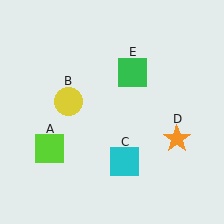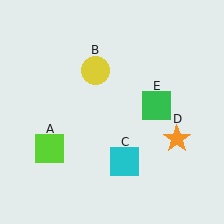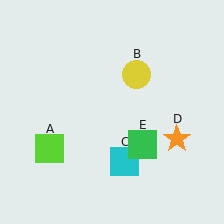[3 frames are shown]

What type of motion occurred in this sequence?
The yellow circle (object B), green square (object E) rotated clockwise around the center of the scene.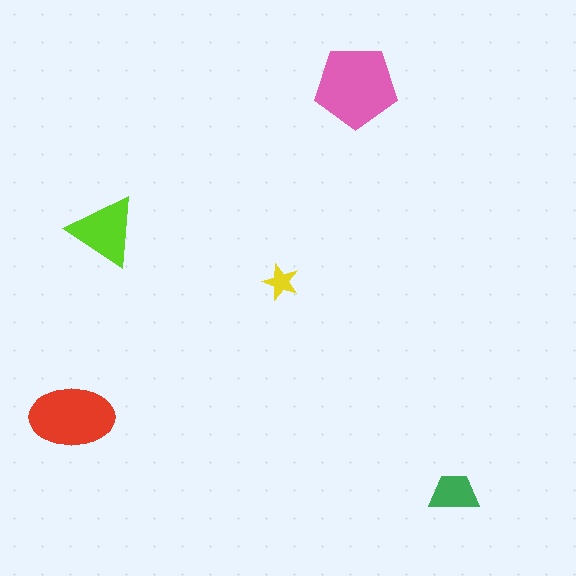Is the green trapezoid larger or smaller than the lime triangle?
Smaller.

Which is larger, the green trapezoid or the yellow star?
The green trapezoid.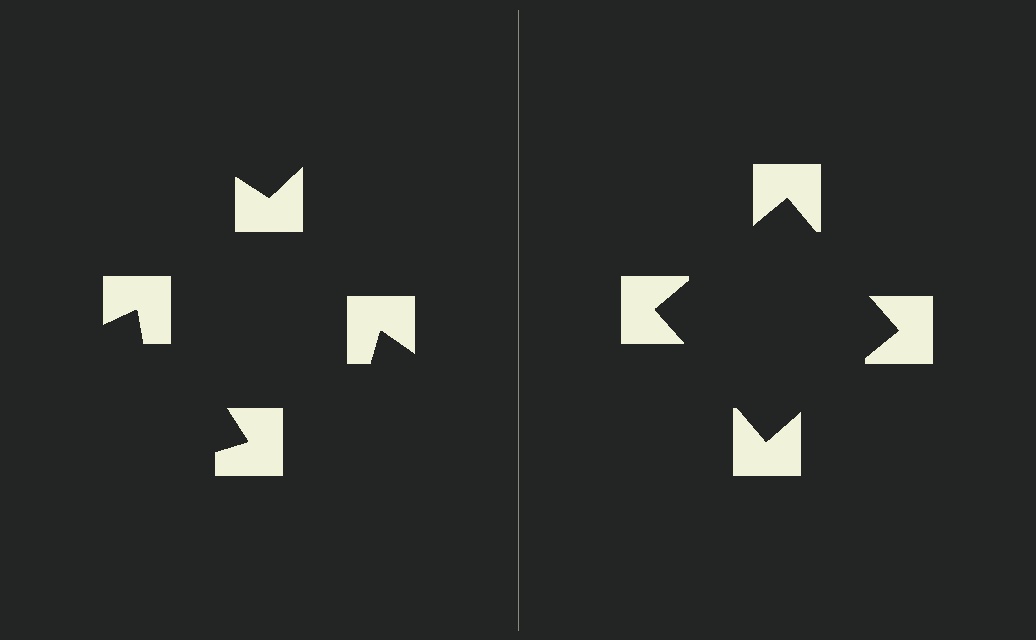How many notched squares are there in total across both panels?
8 — 4 on each side.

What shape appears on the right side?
An illusory square.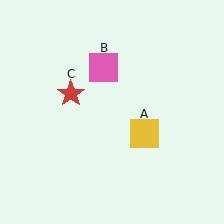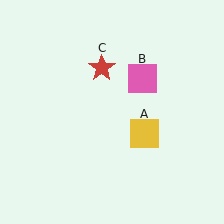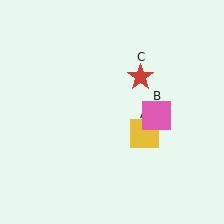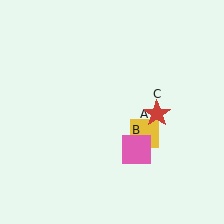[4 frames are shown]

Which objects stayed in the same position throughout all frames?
Yellow square (object A) remained stationary.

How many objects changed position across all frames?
2 objects changed position: pink square (object B), red star (object C).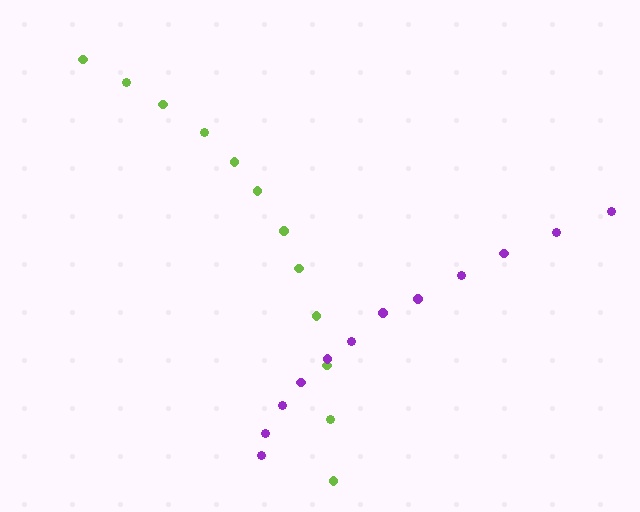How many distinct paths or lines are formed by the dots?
There are 2 distinct paths.